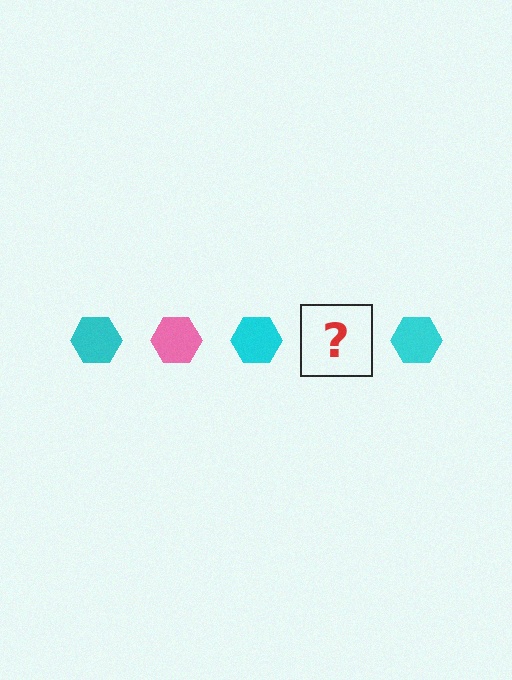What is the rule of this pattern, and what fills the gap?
The rule is that the pattern cycles through cyan, pink hexagons. The gap should be filled with a pink hexagon.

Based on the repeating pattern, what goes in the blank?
The blank should be a pink hexagon.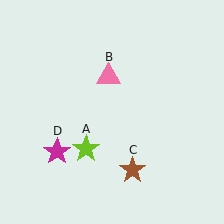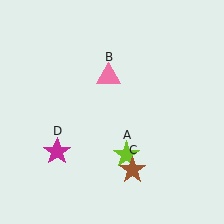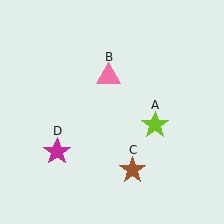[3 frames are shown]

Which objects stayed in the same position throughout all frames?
Pink triangle (object B) and brown star (object C) and magenta star (object D) remained stationary.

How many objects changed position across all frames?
1 object changed position: lime star (object A).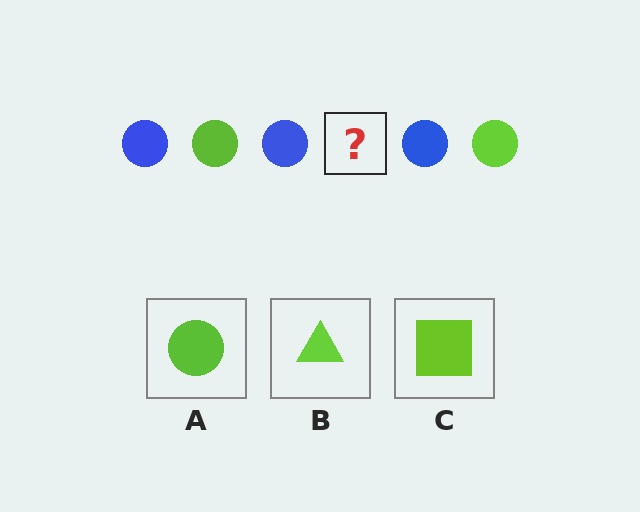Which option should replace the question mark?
Option A.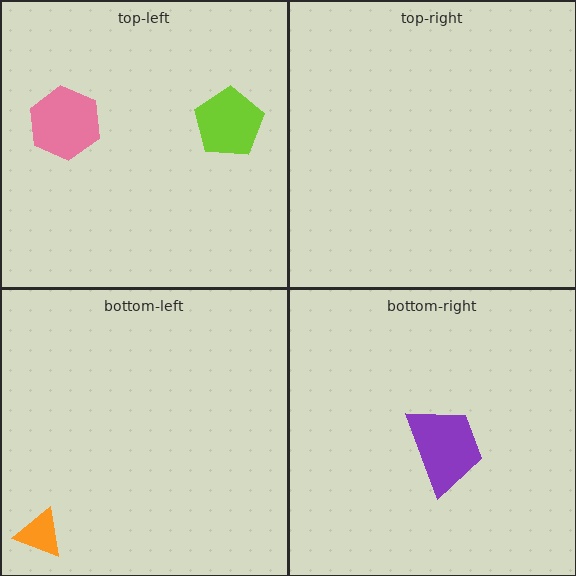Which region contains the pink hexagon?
The top-left region.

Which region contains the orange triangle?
The bottom-left region.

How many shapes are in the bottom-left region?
1.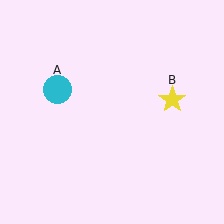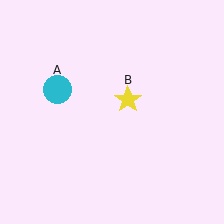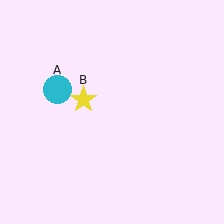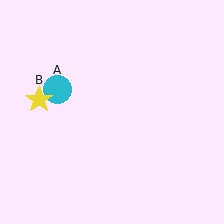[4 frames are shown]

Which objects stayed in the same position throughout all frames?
Cyan circle (object A) remained stationary.